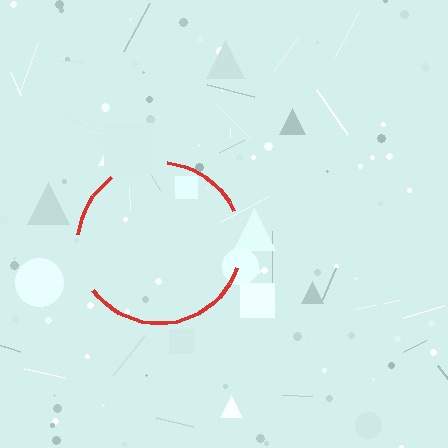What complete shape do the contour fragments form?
The contour fragments form a circle.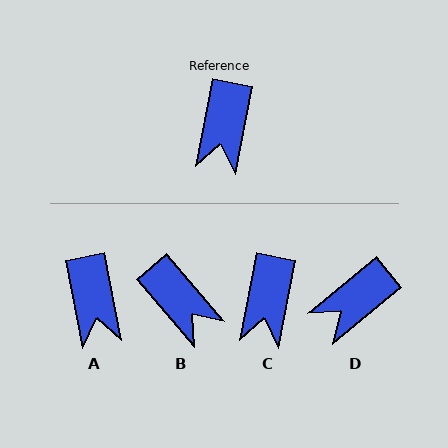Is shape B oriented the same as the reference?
No, it is off by about 51 degrees.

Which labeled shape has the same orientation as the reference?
C.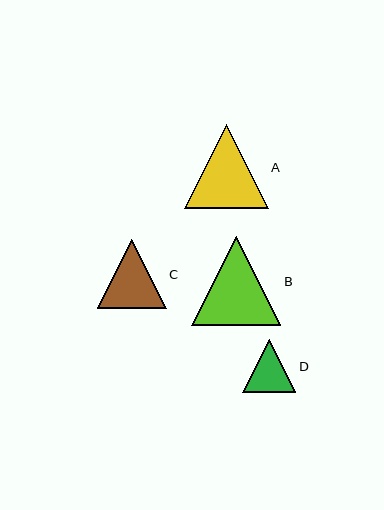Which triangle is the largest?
Triangle B is the largest with a size of approximately 89 pixels.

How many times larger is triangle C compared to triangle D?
Triangle C is approximately 1.3 times the size of triangle D.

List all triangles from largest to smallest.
From largest to smallest: B, A, C, D.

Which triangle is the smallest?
Triangle D is the smallest with a size of approximately 53 pixels.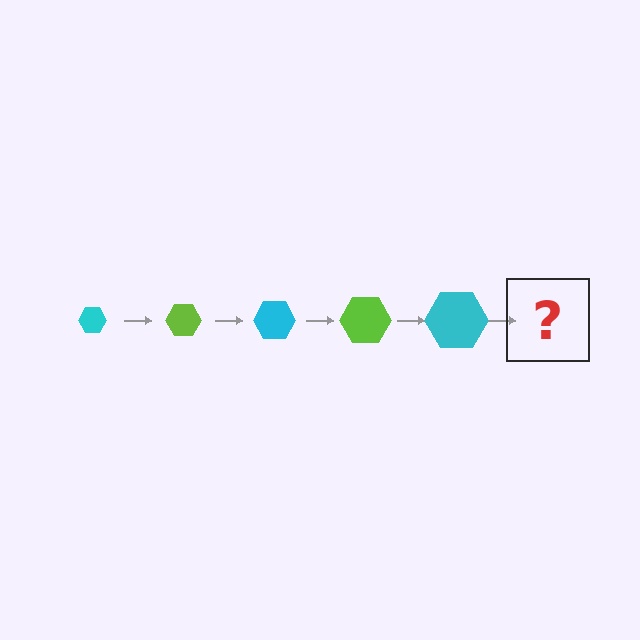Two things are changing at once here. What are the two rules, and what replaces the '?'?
The two rules are that the hexagon grows larger each step and the color cycles through cyan and lime. The '?' should be a lime hexagon, larger than the previous one.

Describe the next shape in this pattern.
It should be a lime hexagon, larger than the previous one.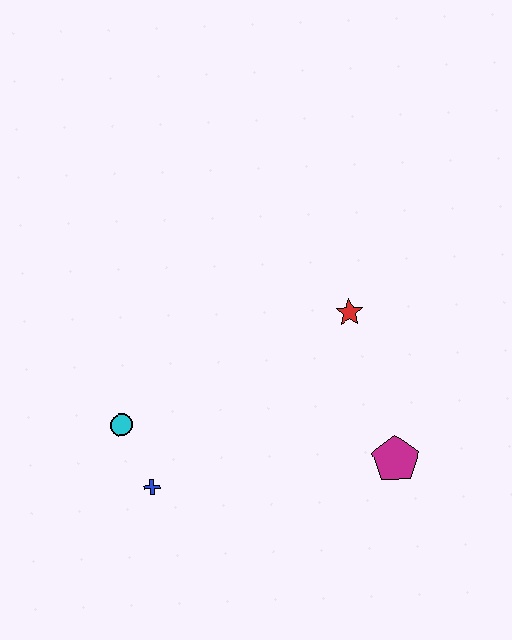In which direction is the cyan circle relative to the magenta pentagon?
The cyan circle is to the left of the magenta pentagon.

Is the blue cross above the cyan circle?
No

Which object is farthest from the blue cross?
The red star is farthest from the blue cross.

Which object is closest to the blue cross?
The cyan circle is closest to the blue cross.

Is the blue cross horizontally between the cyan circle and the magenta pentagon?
Yes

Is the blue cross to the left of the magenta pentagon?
Yes